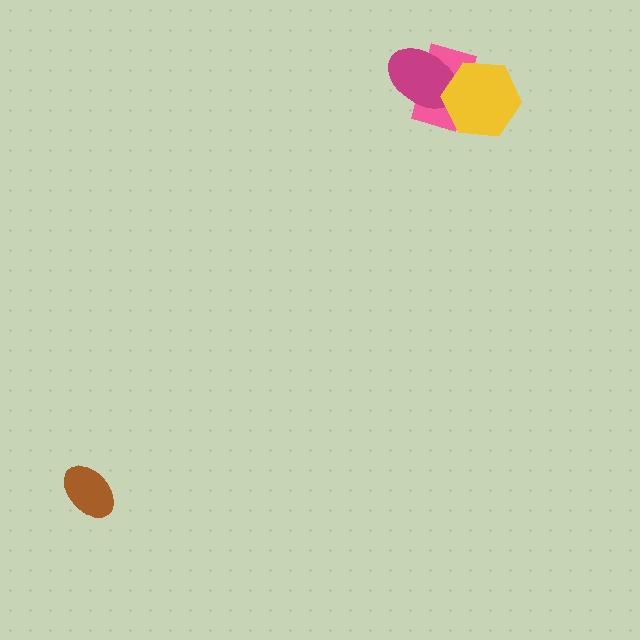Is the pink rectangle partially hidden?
Yes, it is partially covered by another shape.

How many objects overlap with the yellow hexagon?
2 objects overlap with the yellow hexagon.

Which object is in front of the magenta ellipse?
The yellow hexagon is in front of the magenta ellipse.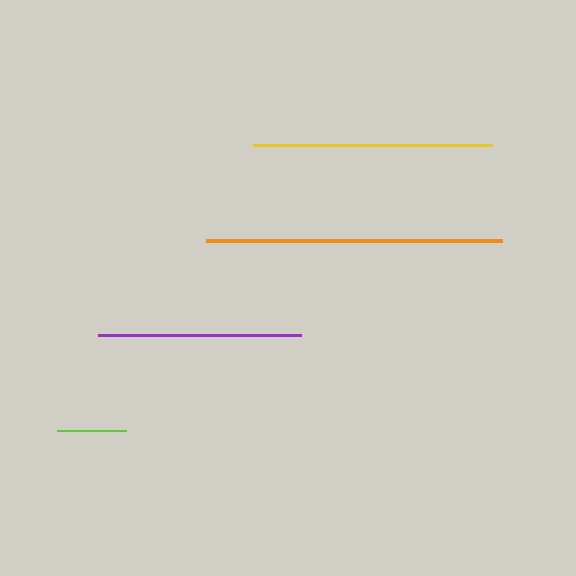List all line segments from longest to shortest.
From longest to shortest: orange, yellow, purple, lime.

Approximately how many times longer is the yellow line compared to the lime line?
The yellow line is approximately 3.5 times the length of the lime line.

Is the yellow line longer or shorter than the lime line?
The yellow line is longer than the lime line.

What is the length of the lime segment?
The lime segment is approximately 68 pixels long.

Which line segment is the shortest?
The lime line is the shortest at approximately 68 pixels.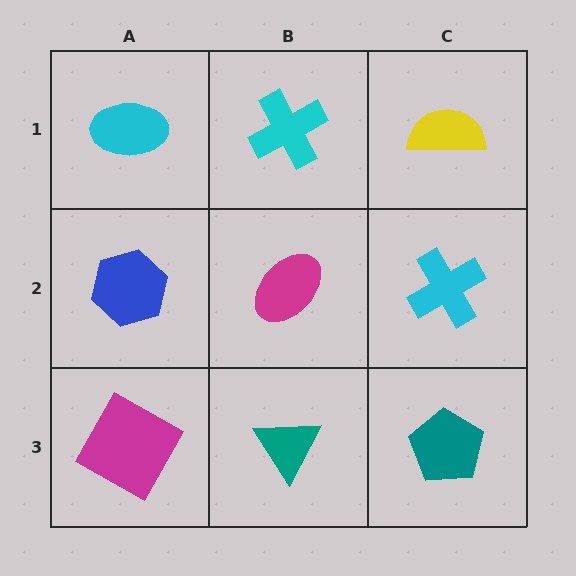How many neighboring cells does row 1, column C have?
2.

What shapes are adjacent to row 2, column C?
A yellow semicircle (row 1, column C), a teal pentagon (row 3, column C), a magenta ellipse (row 2, column B).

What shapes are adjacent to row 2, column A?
A cyan ellipse (row 1, column A), a magenta square (row 3, column A), a magenta ellipse (row 2, column B).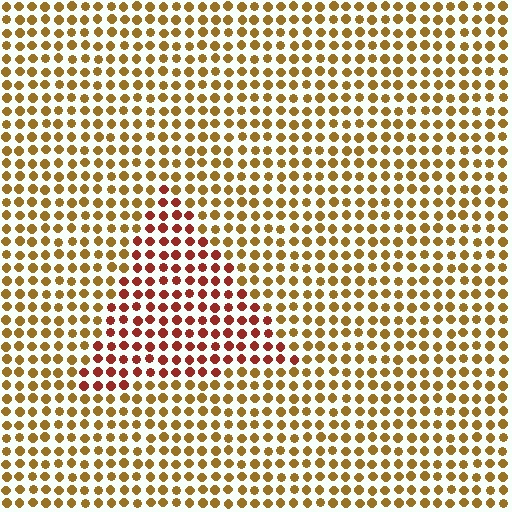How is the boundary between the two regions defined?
The boundary is defined purely by a slight shift in hue (about 37 degrees). Spacing, size, and orientation are identical on both sides.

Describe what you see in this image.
The image is filled with small brown elements in a uniform arrangement. A triangle-shaped region is visible where the elements are tinted to a slightly different hue, forming a subtle color boundary.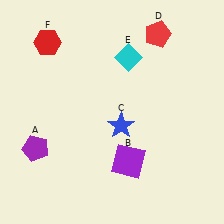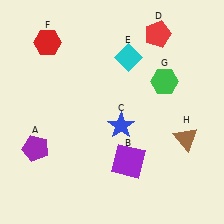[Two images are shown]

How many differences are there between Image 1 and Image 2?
There are 2 differences between the two images.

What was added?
A green hexagon (G), a brown triangle (H) were added in Image 2.